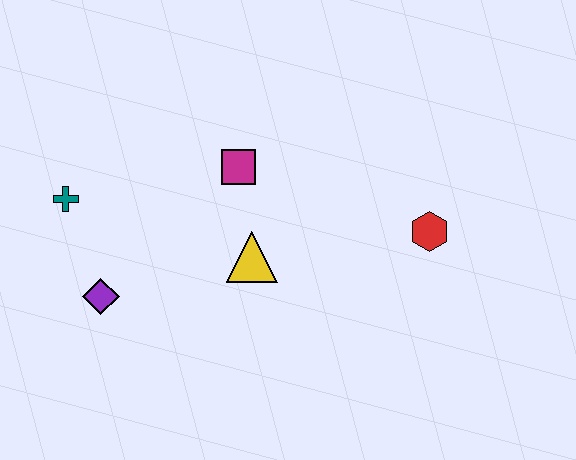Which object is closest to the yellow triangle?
The magenta square is closest to the yellow triangle.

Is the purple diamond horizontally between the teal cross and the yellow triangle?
Yes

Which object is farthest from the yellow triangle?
The teal cross is farthest from the yellow triangle.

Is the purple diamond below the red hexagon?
Yes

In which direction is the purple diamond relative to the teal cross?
The purple diamond is below the teal cross.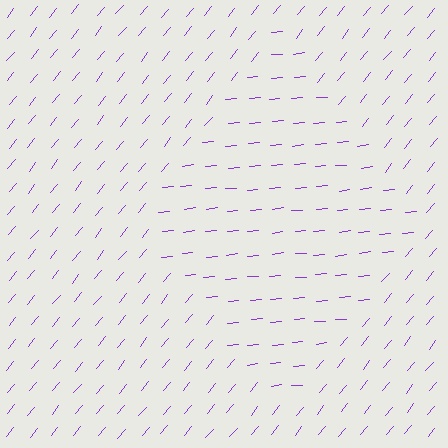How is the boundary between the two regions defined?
The boundary is defined purely by a change in line orientation (approximately 45 degrees difference). All lines are the same color and thickness.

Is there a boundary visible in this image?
Yes, there is a texture boundary formed by a change in line orientation.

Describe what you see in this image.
The image is filled with small purple line segments. A diamond region in the image has lines oriented differently from the surrounding lines, creating a visible texture boundary.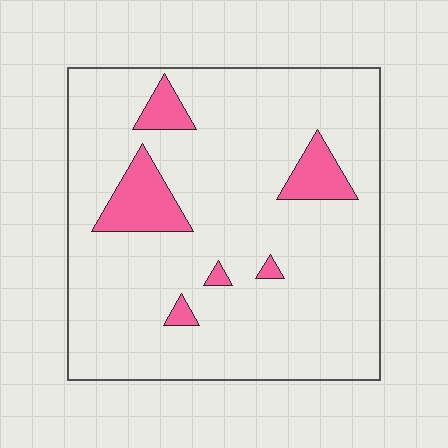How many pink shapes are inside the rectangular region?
6.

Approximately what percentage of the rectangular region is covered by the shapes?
Approximately 10%.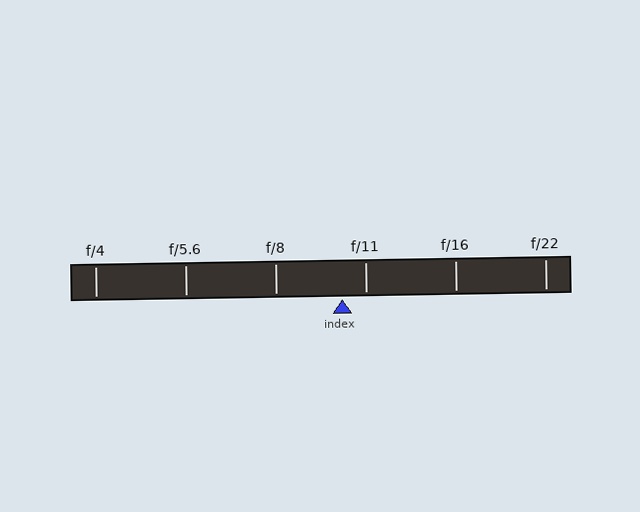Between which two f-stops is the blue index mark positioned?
The index mark is between f/8 and f/11.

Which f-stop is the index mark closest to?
The index mark is closest to f/11.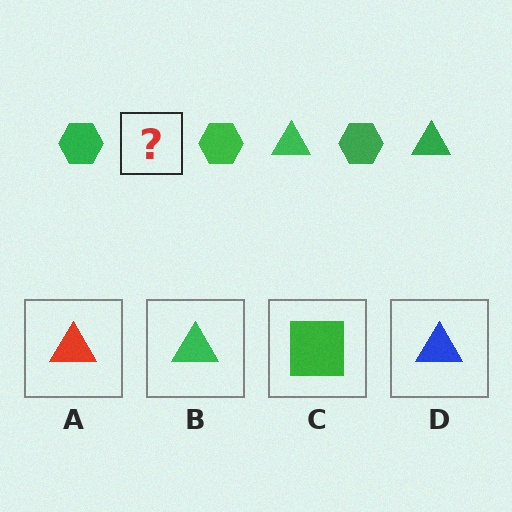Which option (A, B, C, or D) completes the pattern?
B.